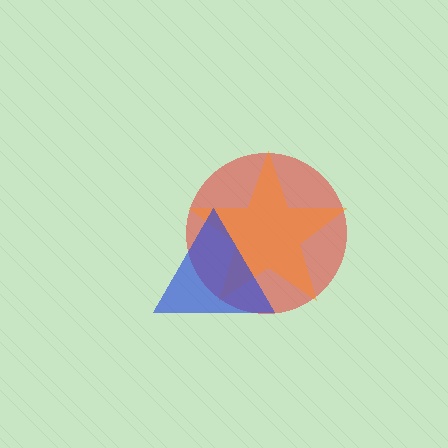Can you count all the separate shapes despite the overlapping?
Yes, there are 3 separate shapes.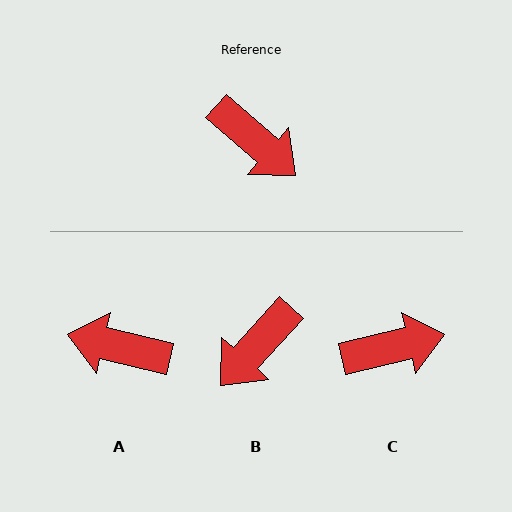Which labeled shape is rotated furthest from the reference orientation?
A, about 152 degrees away.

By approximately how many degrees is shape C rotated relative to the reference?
Approximately 54 degrees counter-clockwise.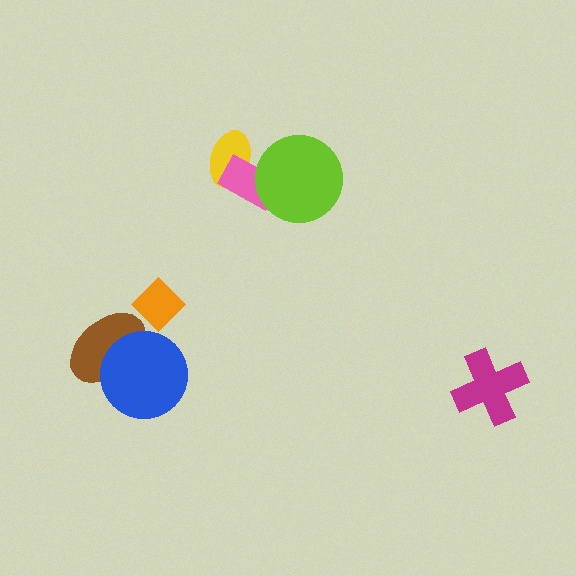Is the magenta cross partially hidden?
No, no other shape covers it.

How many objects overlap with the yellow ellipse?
1 object overlaps with the yellow ellipse.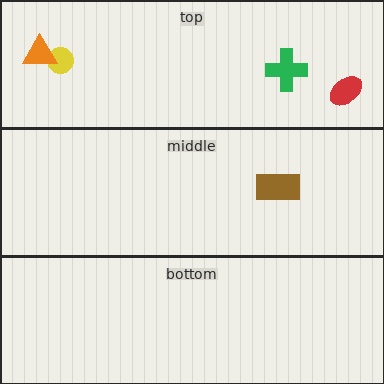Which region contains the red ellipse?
The top region.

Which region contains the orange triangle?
The top region.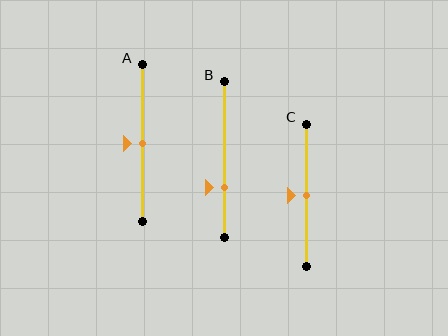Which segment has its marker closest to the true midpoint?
Segment A has its marker closest to the true midpoint.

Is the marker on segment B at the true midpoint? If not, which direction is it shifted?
No, the marker on segment B is shifted downward by about 18% of the segment length.